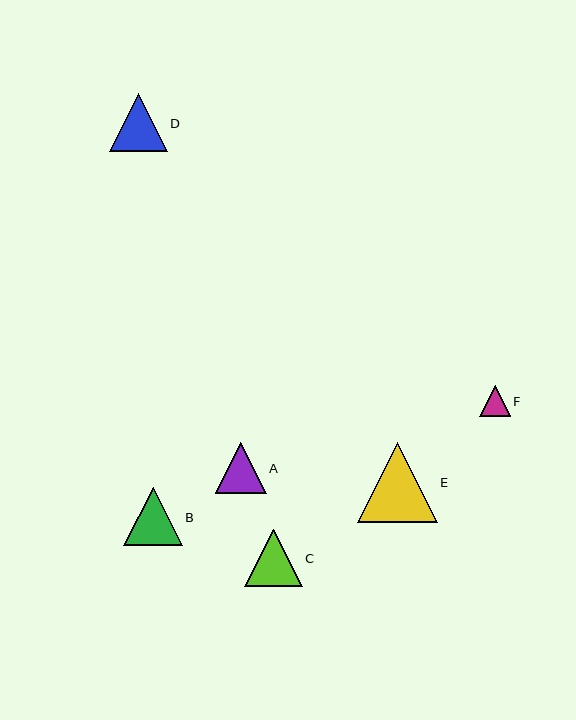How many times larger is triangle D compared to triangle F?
Triangle D is approximately 1.9 times the size of triangle F.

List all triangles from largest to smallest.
From largest to smallest: E, B, D, C, A, F.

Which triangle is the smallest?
Triangle F is the smallest with a size of approximately 30 pixels.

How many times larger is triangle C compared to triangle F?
Triangle C is approximately 1.9 times the size of triangle F.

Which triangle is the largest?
Triangle E is the largest with a size of approximately 80 pixels.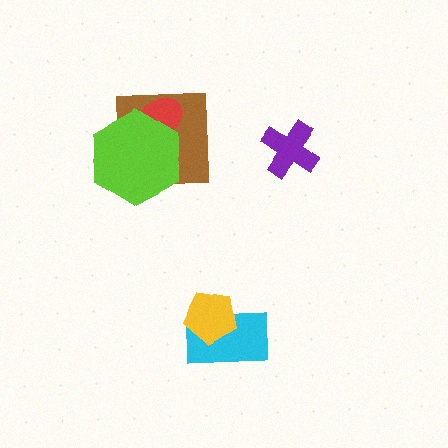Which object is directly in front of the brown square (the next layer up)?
The red ellipse is directly in front of the brown square.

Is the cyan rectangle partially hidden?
Yes, it is partially covered by another shape.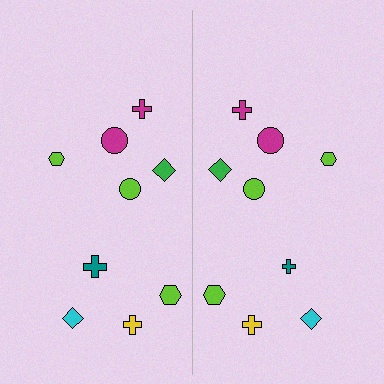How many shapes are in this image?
There are 18 shapes in this image.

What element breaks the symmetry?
The teal cross on the right side has a different size than its mirror counterpart.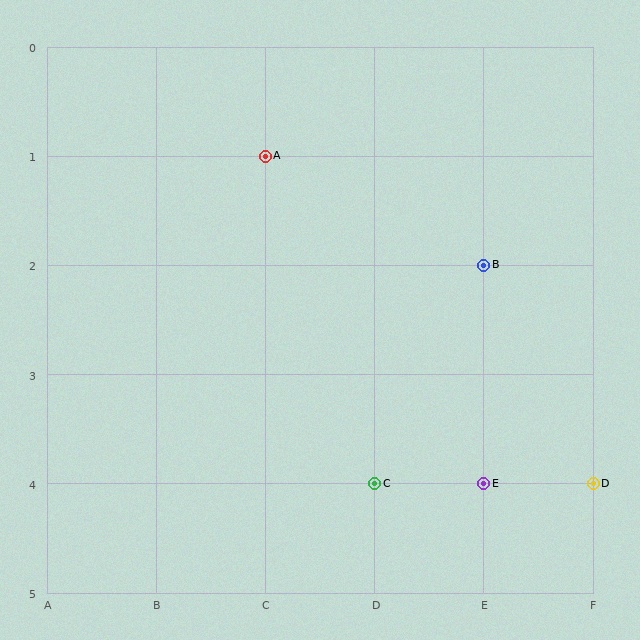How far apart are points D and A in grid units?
Points D and A are 3 columns and 3 rows apart (about 4.2 grid units diagonally).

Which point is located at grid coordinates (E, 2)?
Point B is at (E, 2).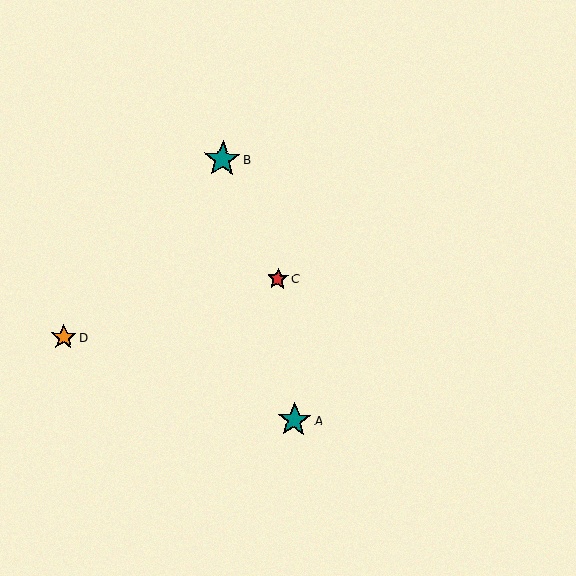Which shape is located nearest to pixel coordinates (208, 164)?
The teal star (labeled B) at (222, 159) is nearest to that location.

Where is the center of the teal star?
The center of the teal star is at (294, 420).